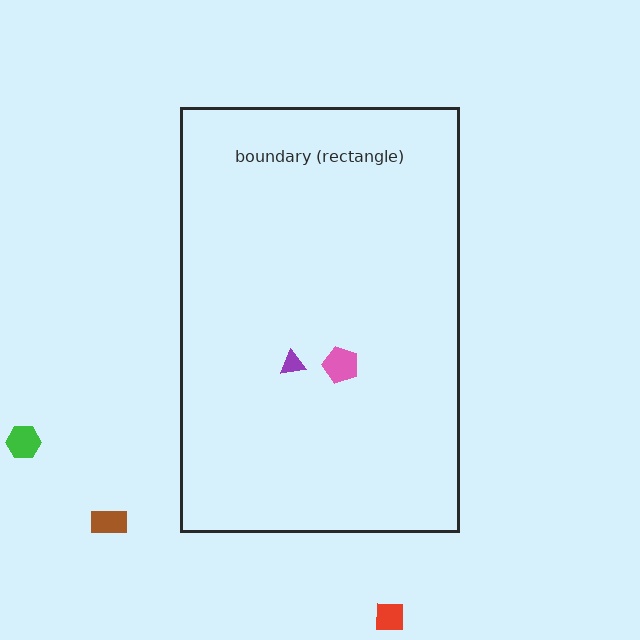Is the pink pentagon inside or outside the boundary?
Inside.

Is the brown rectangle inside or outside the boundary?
Outside.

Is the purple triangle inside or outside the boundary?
Inside.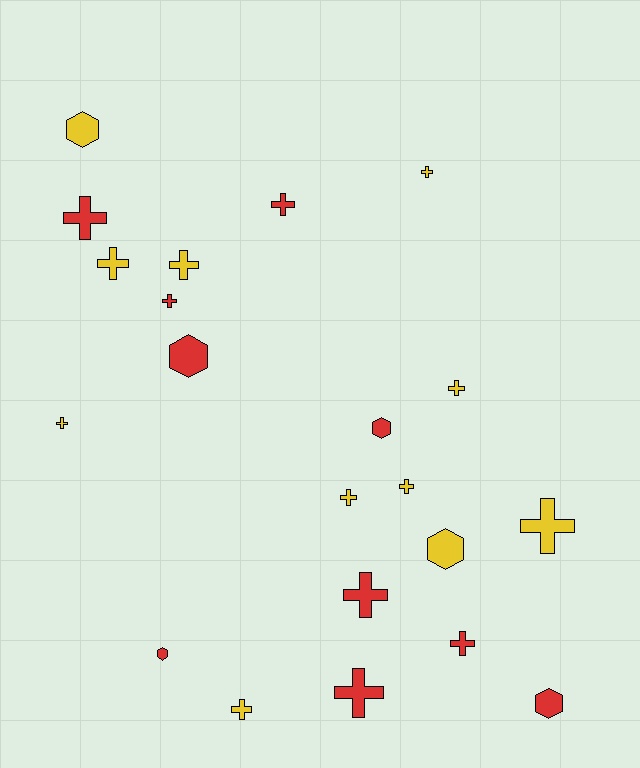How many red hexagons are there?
There are 4 red hexagons.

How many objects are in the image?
There are 21 objects.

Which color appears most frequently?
Yellow, with 11 objects.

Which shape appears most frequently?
Cross, with 15 objects.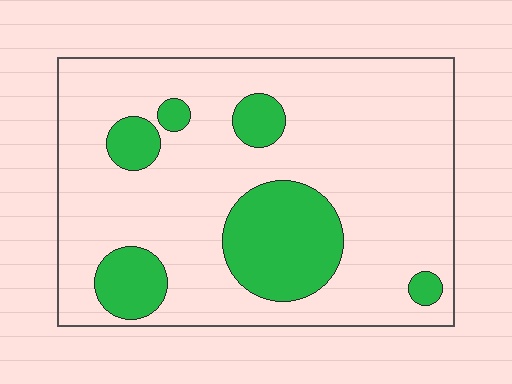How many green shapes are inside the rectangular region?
6.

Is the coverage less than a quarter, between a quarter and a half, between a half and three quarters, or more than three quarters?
Less than a quarter.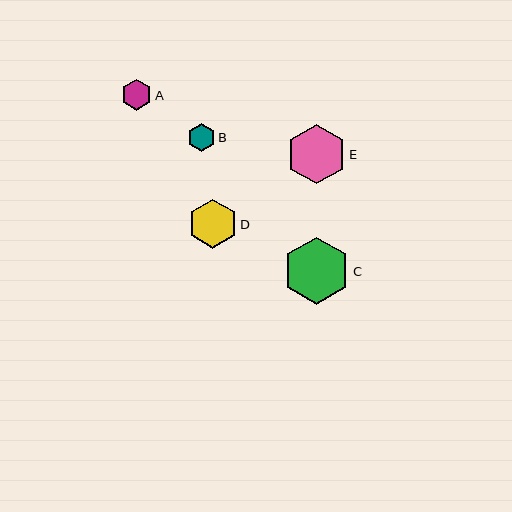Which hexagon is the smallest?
Hexagon B is the smallest with a size of approximately 27 pixels.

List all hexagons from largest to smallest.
From largest to smallest: C, E, D, A, B.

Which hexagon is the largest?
Hexagon C is the largest with a size of approximately 67 pixels.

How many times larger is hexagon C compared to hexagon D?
Hexagon C is approximately 1.4 times the size of hexagon D.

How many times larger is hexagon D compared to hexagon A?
Hexagon D is approximately 1.6 times the size of hexagon A.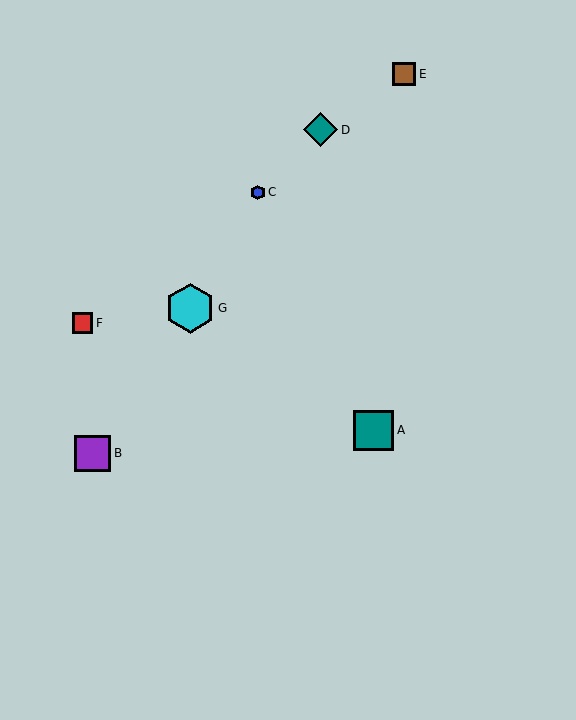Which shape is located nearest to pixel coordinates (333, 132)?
The teal diamond (labeled D) at (321, 130) is nearest to that location.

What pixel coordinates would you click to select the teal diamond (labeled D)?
Click at (321, 130) to select the teal diamond D.